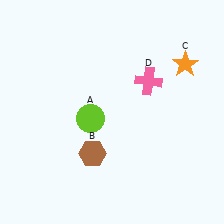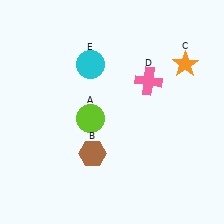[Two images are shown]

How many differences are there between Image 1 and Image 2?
There is 1 difference between the two images.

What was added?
A cyan circle (E) was added in Image 2.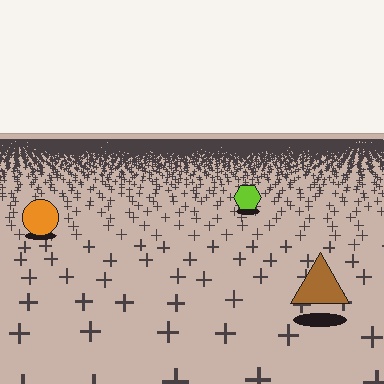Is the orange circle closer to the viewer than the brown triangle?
No. The brown triangle is closer — you can tell from the texture gradient: the ground texture is coarser near it.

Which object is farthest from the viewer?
The lime hexagon is farthest from the viewer. It appears smaller and the ground texture around it is denser.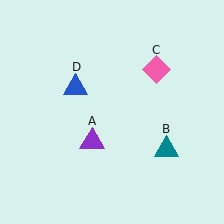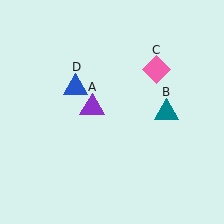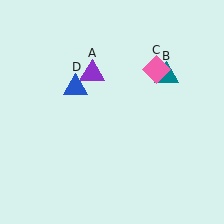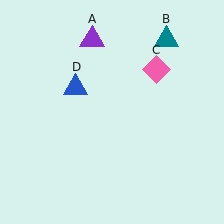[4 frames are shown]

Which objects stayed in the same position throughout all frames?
Pink diamond (object C) and blue triangle (object D) remained stationary.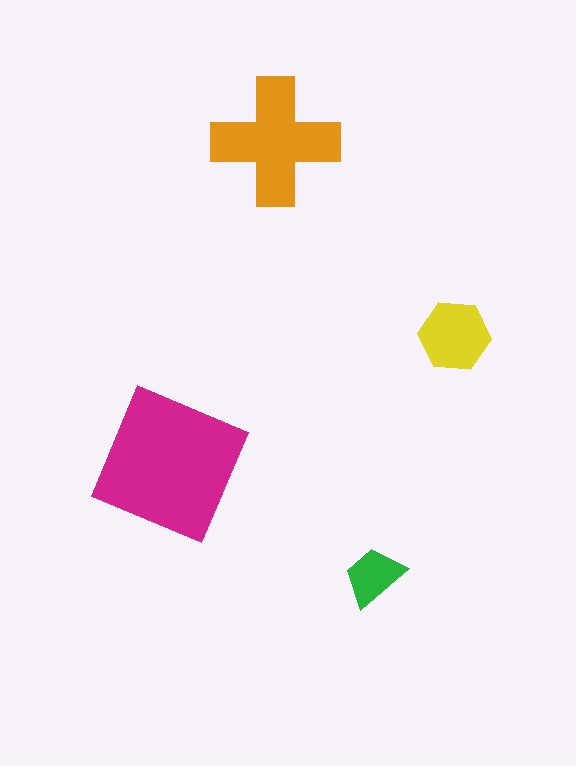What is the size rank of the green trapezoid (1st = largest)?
4th.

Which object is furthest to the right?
The yellow hexagon is rightmost.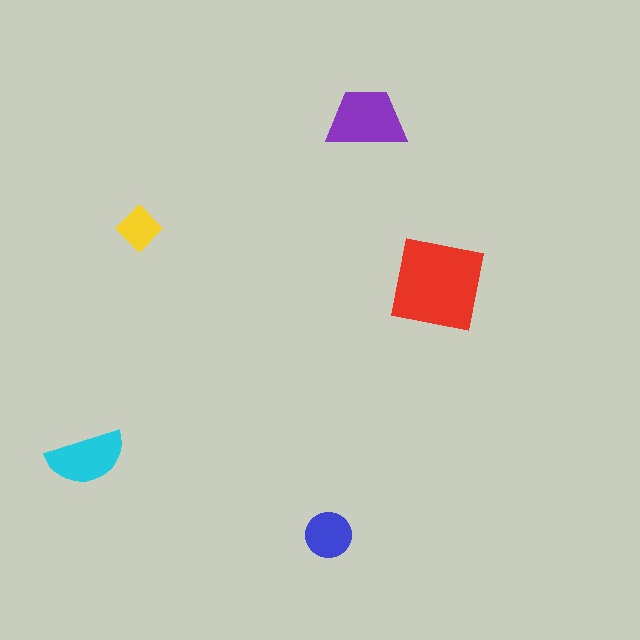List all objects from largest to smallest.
The red square, the purple trapezoid, the cyan semicircle, the blue circle, the yellow diamond.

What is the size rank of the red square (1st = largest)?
1st.